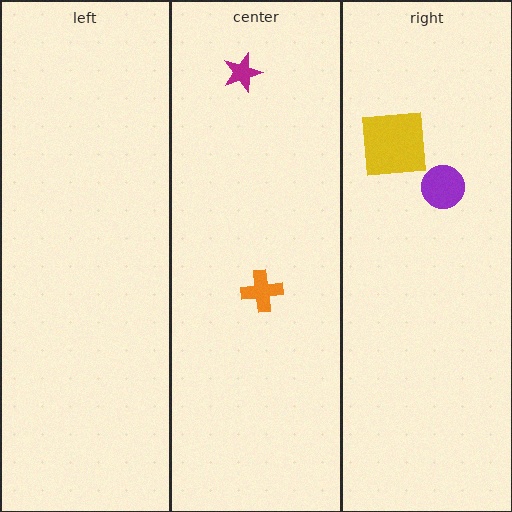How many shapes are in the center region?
2.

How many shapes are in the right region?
2.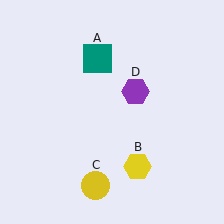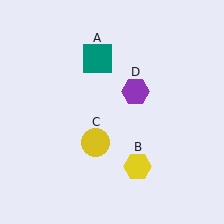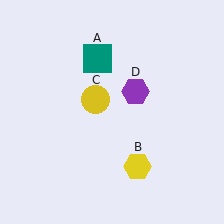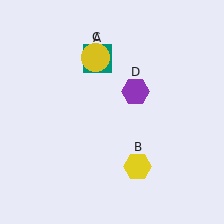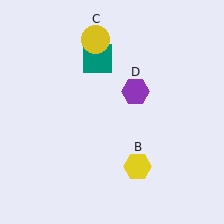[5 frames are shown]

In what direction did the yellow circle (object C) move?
The yellow circle (object C) moved up.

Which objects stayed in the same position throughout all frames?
Teal square (object A) and yellow hexagon (object B) and purple hexagon (object D) remained stationary.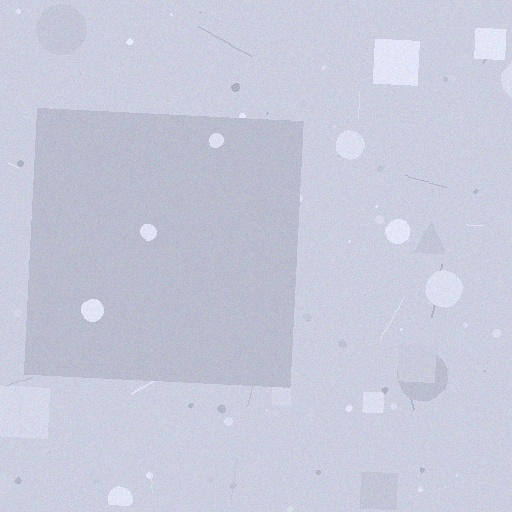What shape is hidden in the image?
A square is hidden in the image.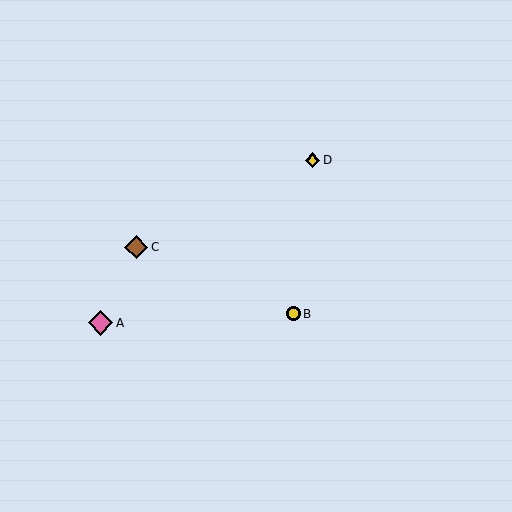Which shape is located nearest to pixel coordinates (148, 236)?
The brown diamond (labeled C) at (136, 247) is nearest to that location.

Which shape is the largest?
The pink diamond (labeled A) is the largest.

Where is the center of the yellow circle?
The center of the yellow circle is at (294, 314).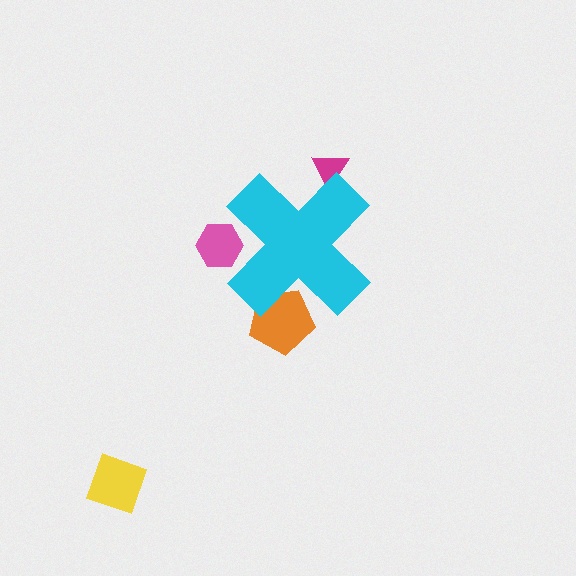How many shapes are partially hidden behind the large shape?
3 shapes are partially hidden.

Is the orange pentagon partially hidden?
Yes, the orange pentagon is partially hidden behind the cyan cross.